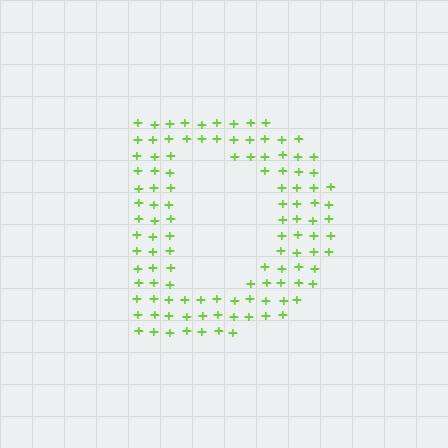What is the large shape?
The large shape is the letter D.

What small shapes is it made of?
It is made of small plus signs.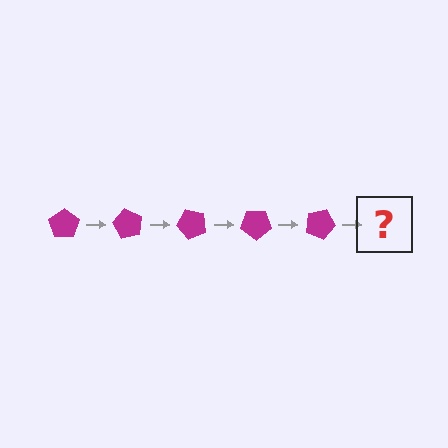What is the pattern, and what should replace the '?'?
The pattern is that the pentagon rotates 60 degrees each step. The '?' should be a magenta pentagon rotated 300 degrees.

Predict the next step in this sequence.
The next step is a magenta pentagon rotated 300 degrees.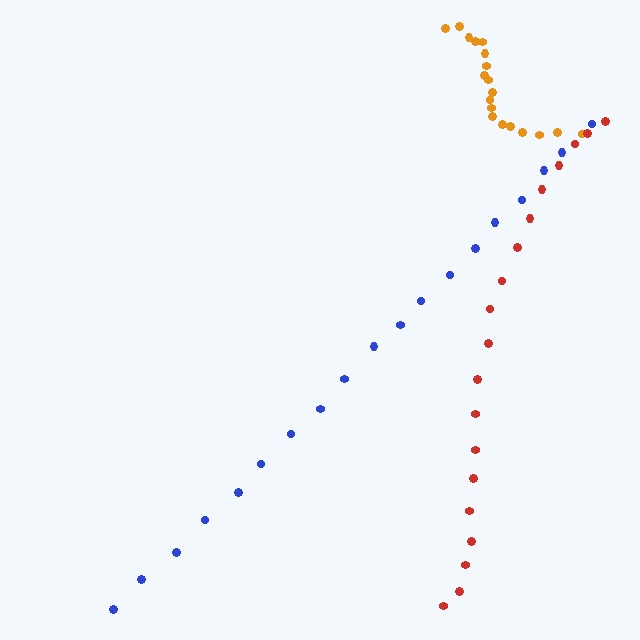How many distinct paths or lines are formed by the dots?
There are 3 distinct paths.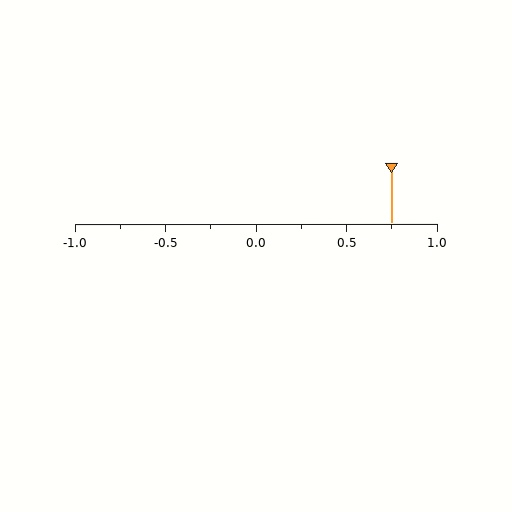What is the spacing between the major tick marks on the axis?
The major ticks are spaced 0.5 apart.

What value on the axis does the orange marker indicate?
The marker indicates approximately 0.75.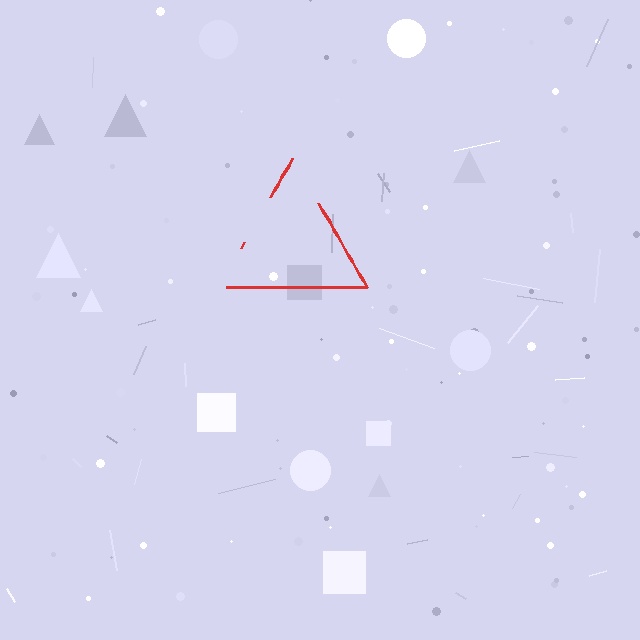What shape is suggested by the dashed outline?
The dashed outline suggests a triangle.